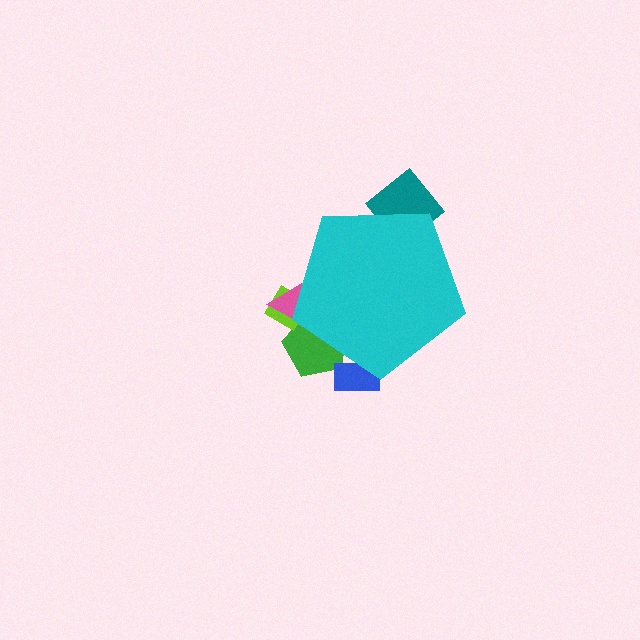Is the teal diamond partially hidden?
Yes, the teal diamond is partially hidden behind the cyan pentagon.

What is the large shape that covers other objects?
A cyan pentagon.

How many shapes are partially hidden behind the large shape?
5 shapes are partially hidden.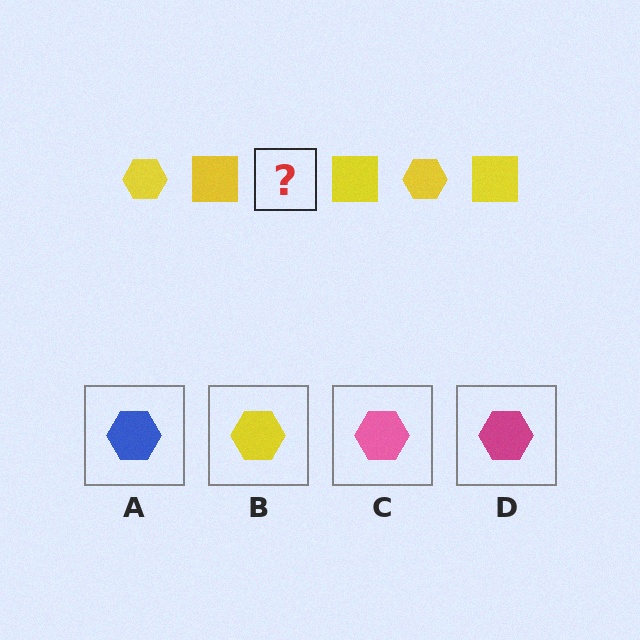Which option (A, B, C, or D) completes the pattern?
B.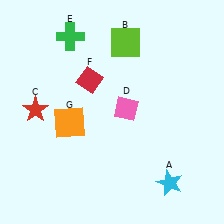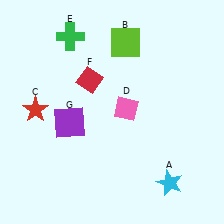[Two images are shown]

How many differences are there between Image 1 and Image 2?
There is 1 difference between the two images.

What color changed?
The square (G) changed from orange in Image 1 to purple in Image 2.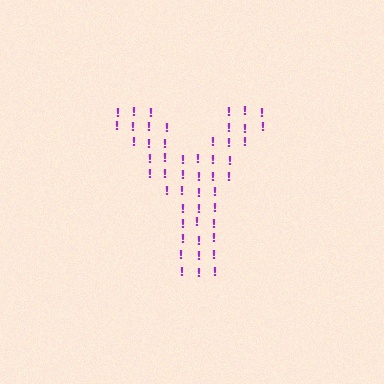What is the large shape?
The large shape is the letter Y.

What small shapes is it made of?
It is made of small exclamation marks.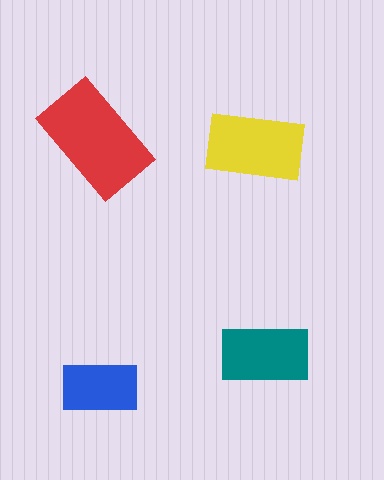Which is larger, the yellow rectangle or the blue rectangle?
The yellow one.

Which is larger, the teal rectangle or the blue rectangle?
The teal one.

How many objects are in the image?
There are 4 objects in the image.